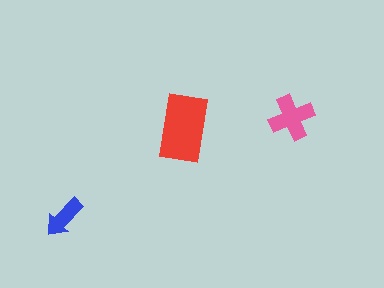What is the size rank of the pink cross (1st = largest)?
2nd.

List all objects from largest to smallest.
The red rectangle, the pink cross, the blue arrow.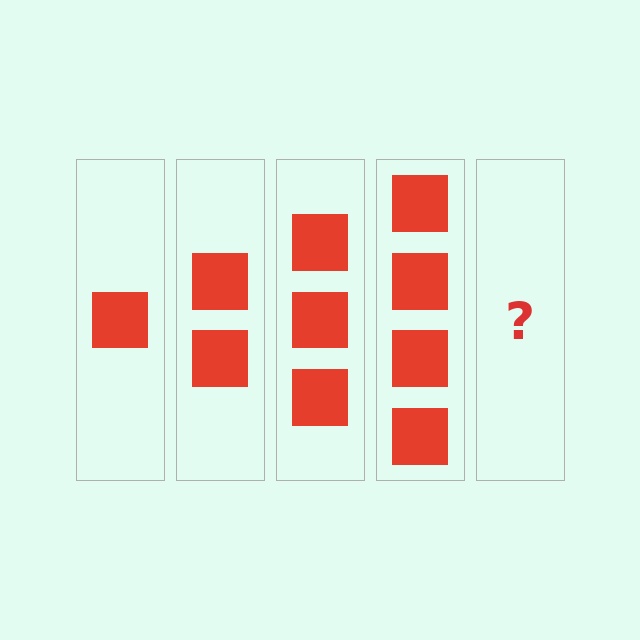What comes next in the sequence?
The next element should be 5 squares.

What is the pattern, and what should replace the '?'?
The pattern is that each step adds one more square. The '?' should be 5 squares.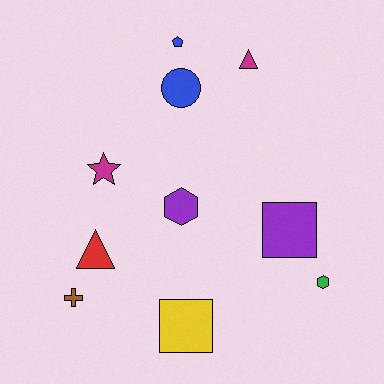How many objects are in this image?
There are 10 objects.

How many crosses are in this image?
There is 1 cross.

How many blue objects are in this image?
There are 2 blue objects.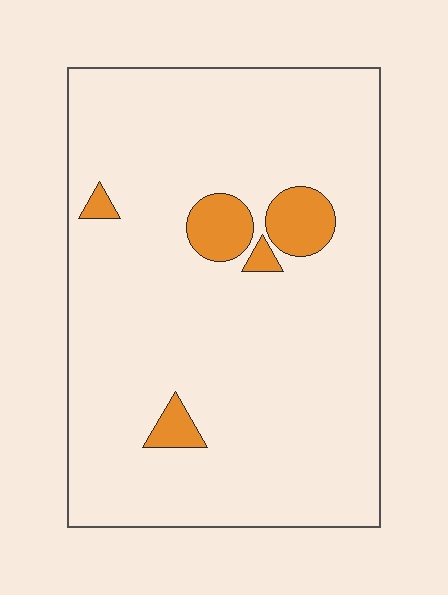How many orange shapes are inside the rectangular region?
5.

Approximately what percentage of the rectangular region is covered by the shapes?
Approximately 10%.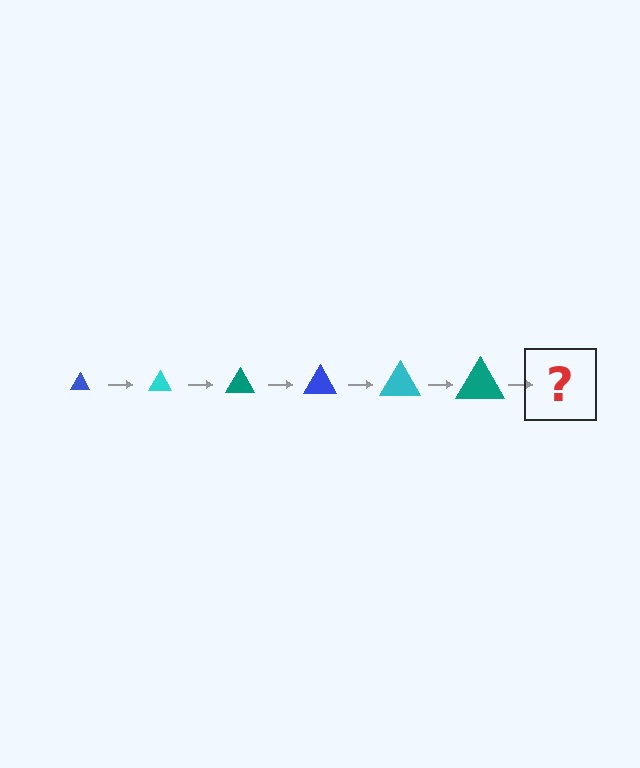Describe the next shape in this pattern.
It should be a blue triangle, larger than the previous one.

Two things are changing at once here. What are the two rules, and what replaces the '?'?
The two rules are that the triangle grows larger each step and the color cycles through blue, cyan, and teal. The '?' should be a blue triangle, larger than the previous one.